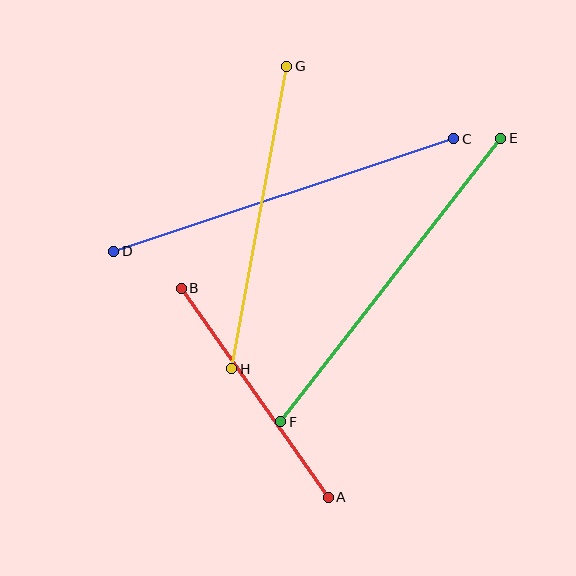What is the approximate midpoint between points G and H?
The midpoint is at approximately (259, 218) pixels.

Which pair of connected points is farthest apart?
Points E and F are farthest apart.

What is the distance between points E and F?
The distance is approximately 359 pixels.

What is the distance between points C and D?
The distance is approximately 359 pixels.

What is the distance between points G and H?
The distance is approximately 308 pixels.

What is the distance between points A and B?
The distance is approximately 255 pixels.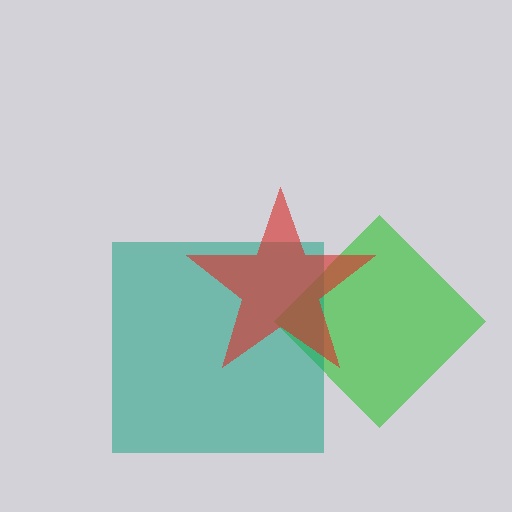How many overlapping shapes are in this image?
There are 3 overlapping shapes in the image.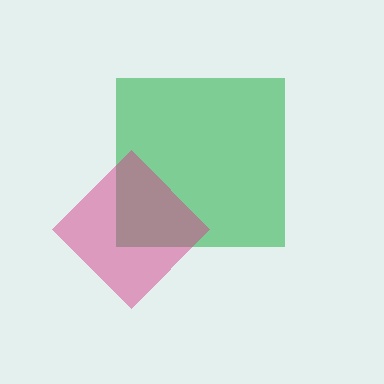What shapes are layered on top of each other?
The layered shapes are: a green square, a magenta diamond.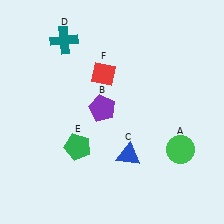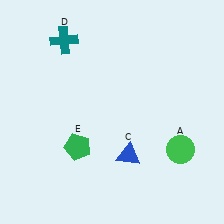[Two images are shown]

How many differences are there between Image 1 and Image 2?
There are 2 differences between the two images.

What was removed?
The purple pentagon (B), the red diamond (F) were removed in Image 2.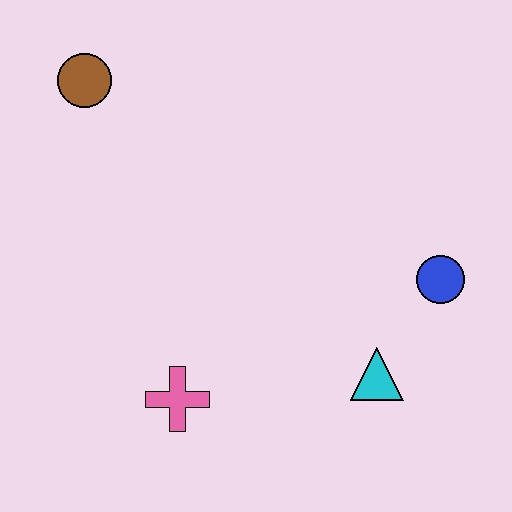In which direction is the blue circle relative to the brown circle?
The blue circle is to the right of the brown circle.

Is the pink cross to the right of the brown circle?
Yes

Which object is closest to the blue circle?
The cyan triangle is closest to the blue circle.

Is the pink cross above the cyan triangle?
No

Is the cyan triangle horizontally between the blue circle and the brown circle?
Yes